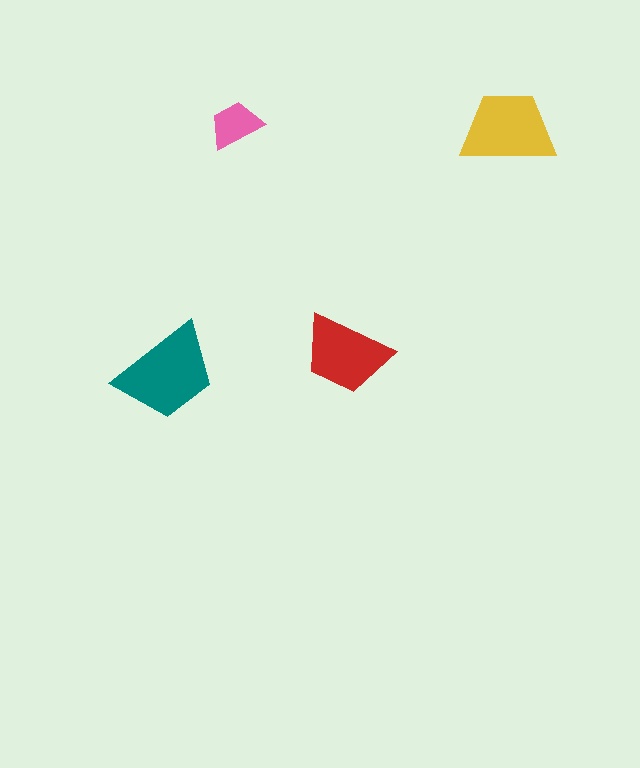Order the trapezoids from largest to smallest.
the teal one, the yellow one, the red one, the pink one.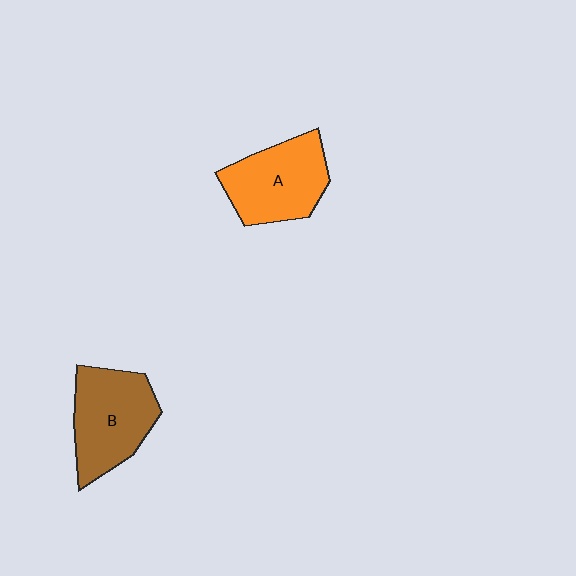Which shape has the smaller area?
Shape A (orange).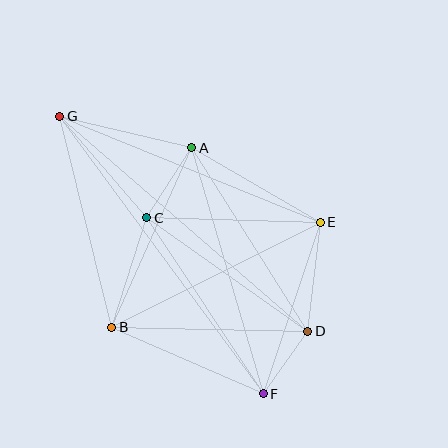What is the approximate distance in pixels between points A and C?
The distance between A and C is approximately 83 pixels.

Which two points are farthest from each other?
Points F and G are farthest from each other.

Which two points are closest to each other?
Points D and F are closest to each other.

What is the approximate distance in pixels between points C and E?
The distance between C and E is approximately 174 pixels.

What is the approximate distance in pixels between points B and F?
The distance between B and F is approximately 166 pixels.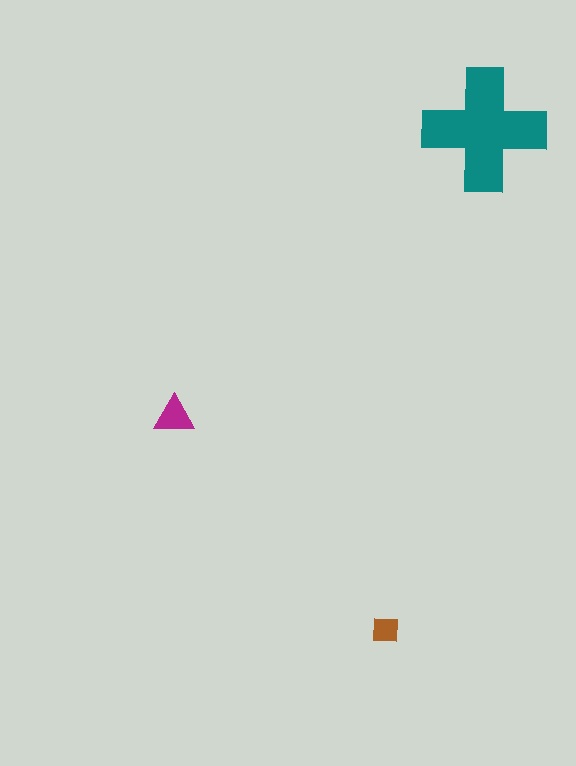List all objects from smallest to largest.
The brown square, the magenta triangle, the teal cross.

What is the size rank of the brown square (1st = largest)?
3rd.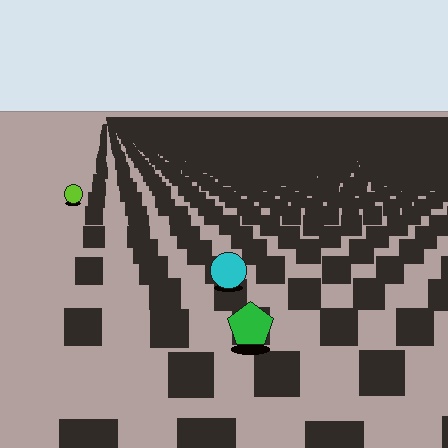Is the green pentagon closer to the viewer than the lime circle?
Yes. The green pentagon is closer — you can tell from the texture gradient: the ground texture is coarser near it.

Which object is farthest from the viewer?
The lime circle is farthest from the viewer. It appears smaller and the ground texture around it is denser.